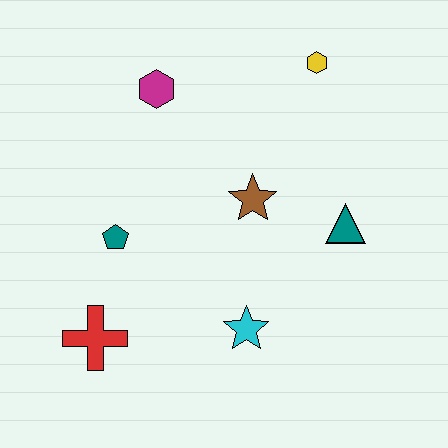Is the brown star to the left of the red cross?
No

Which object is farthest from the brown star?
The red cross is farthest from the brown star.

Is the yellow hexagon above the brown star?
Yes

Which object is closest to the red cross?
The teal pentagon is closest to the red cross.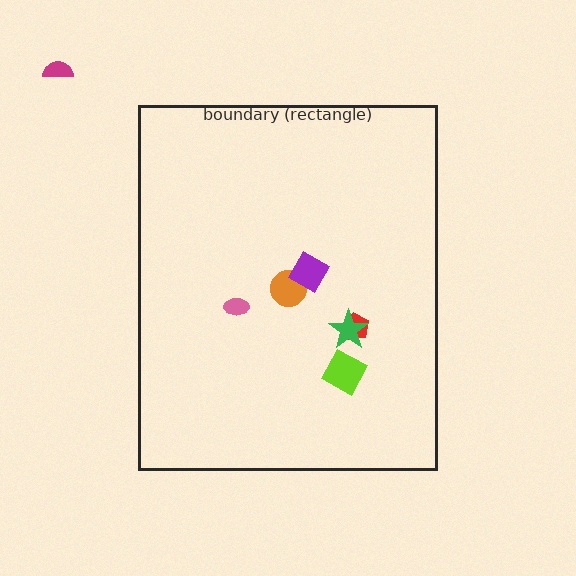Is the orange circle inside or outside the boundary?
Inside.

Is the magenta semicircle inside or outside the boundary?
Outside.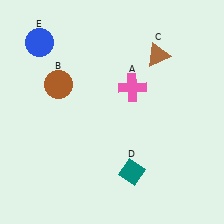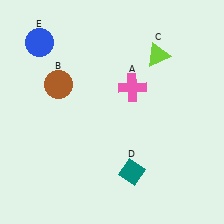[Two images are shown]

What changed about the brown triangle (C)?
In Image 1, C is brown. In Image 2, it changed to lime.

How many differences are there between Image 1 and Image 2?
There is 1 difference between the two images.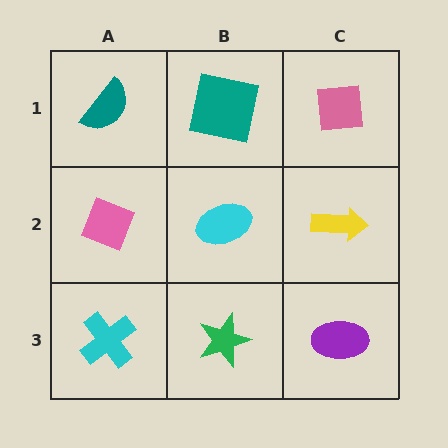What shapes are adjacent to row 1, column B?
A cyan ellipse (row 2, column B), a teal semicircle (row 1, column A), a pink square (row 1, column C).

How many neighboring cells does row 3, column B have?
3.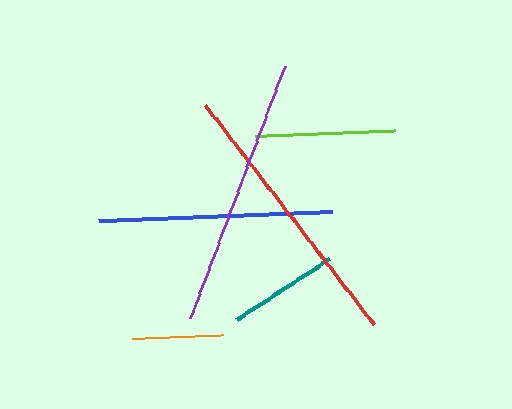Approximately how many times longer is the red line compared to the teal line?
The red line is approximately 2.5 times the length of the teal line.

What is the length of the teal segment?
The teal segment is approximately 111 pixels long.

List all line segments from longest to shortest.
From longest to shortest: red, purple, blue, lime, teal, orange.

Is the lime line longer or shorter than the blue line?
The blue line is longer than the lime line.